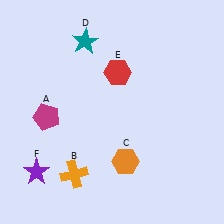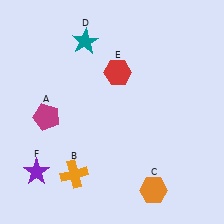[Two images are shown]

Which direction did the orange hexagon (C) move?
The orange hexagon (C) moved down.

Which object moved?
The orange hexagon (C) moved down.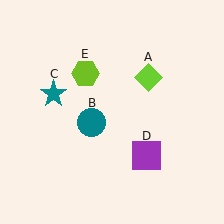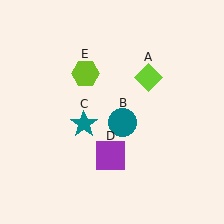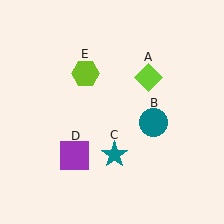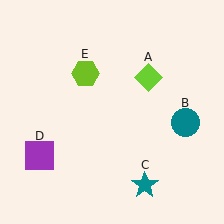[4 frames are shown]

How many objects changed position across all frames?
3 objects changed position: teal circle (object B), teal star (object C), purple square (object D).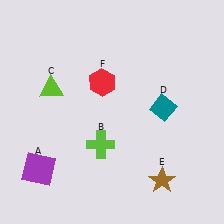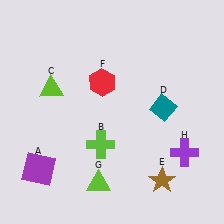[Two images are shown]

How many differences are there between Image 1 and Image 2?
There are 2 differences between the two images.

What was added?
A lime triangle (G), a purple cross (H) were added in Image 2.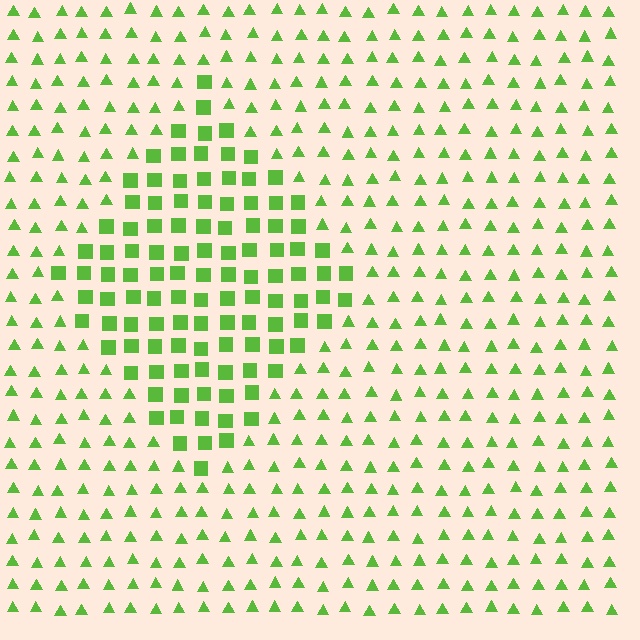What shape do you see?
I see a diamond.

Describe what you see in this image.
The image is filled with small lime elements arranged in a uniform grid. A diamond-shaped region contains squares, while the surrounding area contains triangles. The boundary is defined purely by the change in element shape.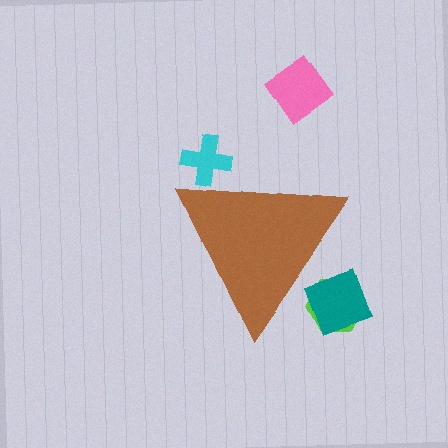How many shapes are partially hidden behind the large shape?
3 shapes are partially hidden.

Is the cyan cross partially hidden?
Yes, the cyan cross is partially hidden behind the brown triangle.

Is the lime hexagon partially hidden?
Yes, the lime hexagon is partially hidden behind the brown triangle.